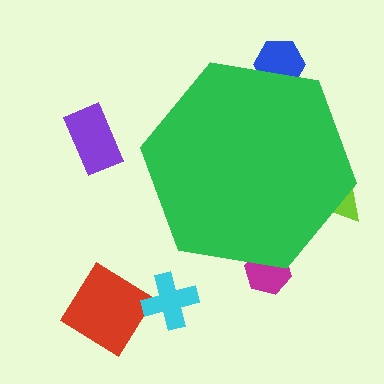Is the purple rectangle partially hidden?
No, the purple rectangle is fully visible.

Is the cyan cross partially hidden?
No, the cyan cross is fully visible.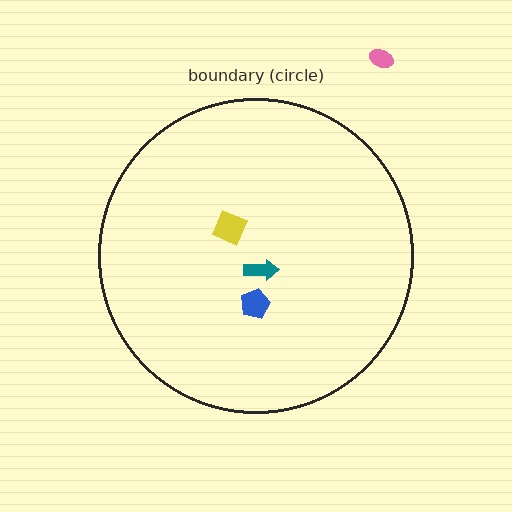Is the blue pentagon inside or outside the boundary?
Inside.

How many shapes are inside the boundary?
3 inside, 1 outside.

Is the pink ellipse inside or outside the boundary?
Outside.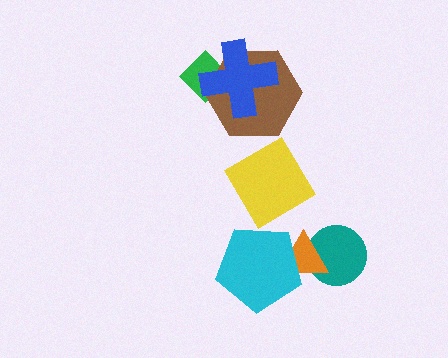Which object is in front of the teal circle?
The orange triangle is in front of the teal circle.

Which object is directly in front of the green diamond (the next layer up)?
The brown hexagon is directly in front of the green diamond.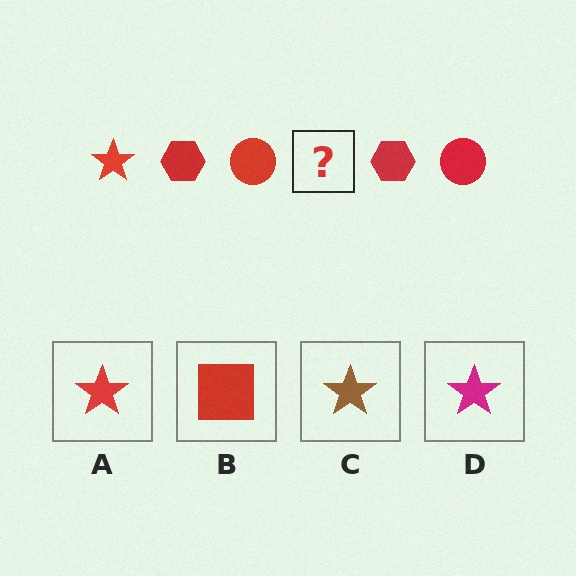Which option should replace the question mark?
Option A.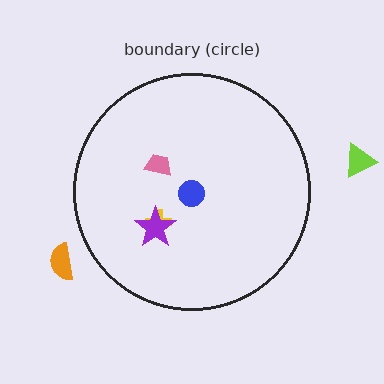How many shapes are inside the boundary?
4 inside, 2 outside.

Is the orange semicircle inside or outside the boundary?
Outside.